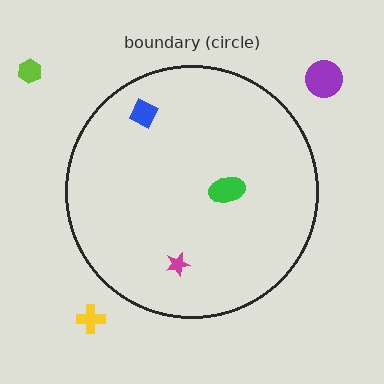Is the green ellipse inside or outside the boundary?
Inside.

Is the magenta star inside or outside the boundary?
Inside.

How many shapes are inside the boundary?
3 inside, 3 outside.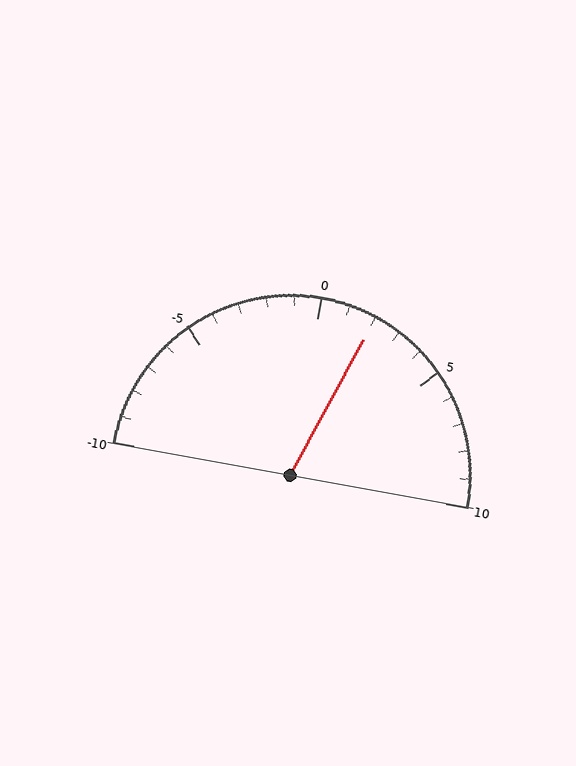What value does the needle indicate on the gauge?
The needle indicates approximately 2.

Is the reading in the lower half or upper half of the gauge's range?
The reading is in the upper half of the range (-10 to 10).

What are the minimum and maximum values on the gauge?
The gauge ranges from -10 to 10.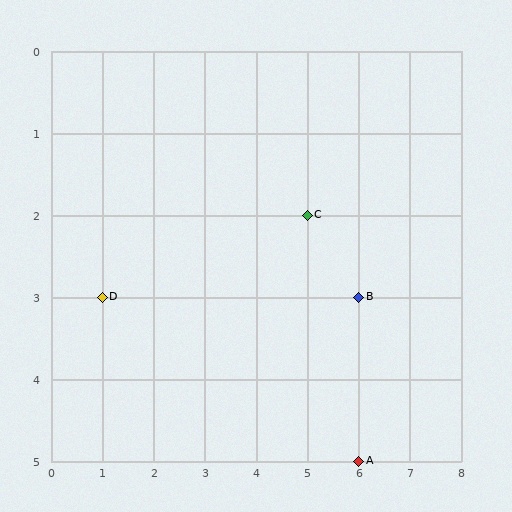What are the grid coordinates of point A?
Point A is at grid coordinates (6, 5).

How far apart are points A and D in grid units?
Points A and D are 5 columns and 2 rows apart (about 5.4 grid units diagonally).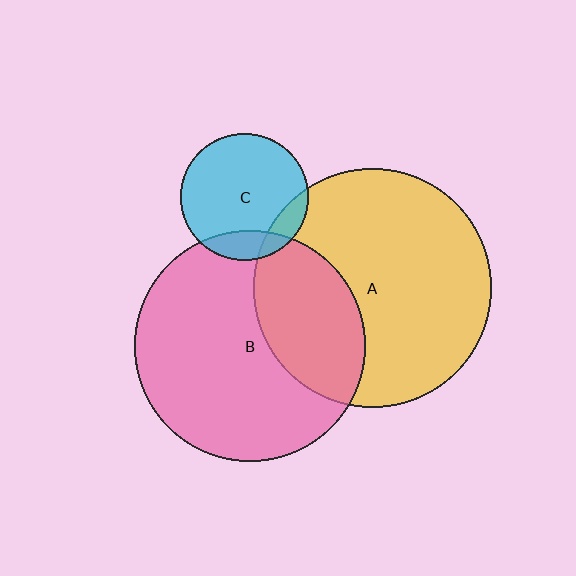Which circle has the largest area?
Circle A (yellow).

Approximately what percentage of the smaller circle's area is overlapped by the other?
Approximately 15%.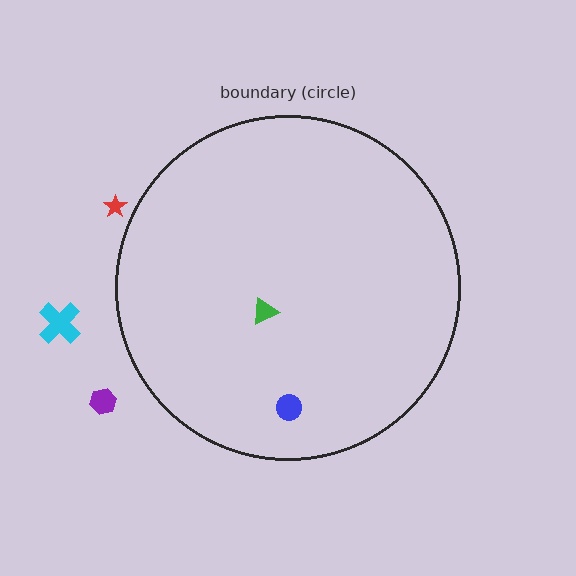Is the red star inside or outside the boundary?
Outside.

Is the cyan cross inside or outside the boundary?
Outside.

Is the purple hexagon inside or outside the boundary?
Outside.